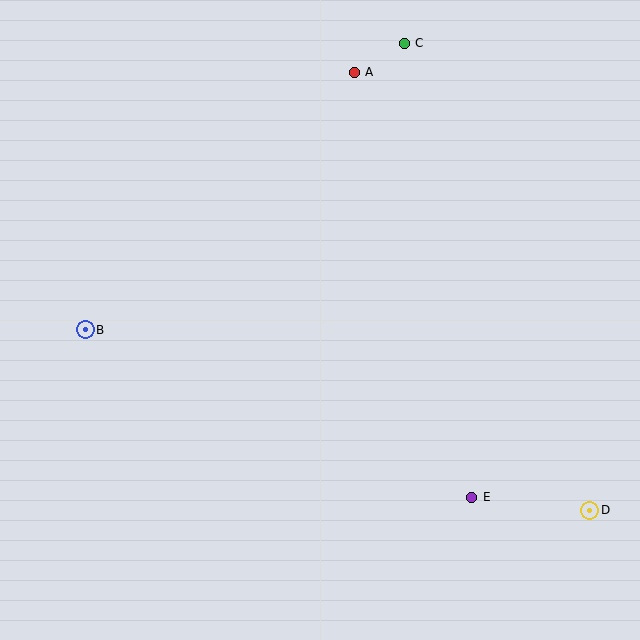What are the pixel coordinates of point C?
Point C is at (404, 43).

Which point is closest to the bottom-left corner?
Point B is closest to the bottom-left corner.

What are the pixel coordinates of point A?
Point A is at (354, 72).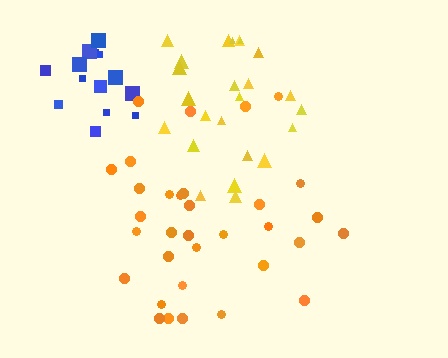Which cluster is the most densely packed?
Blue.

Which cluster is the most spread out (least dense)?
Orange.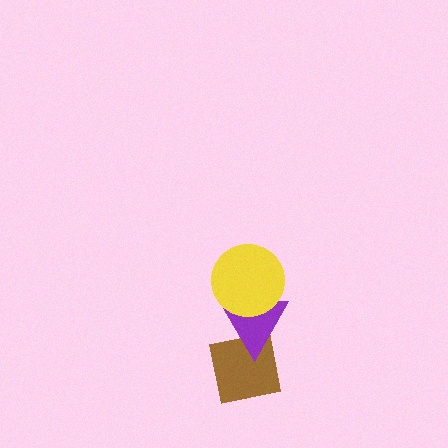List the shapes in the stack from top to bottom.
From top to bottom: the yellow circle, the purple triangle, the brown square.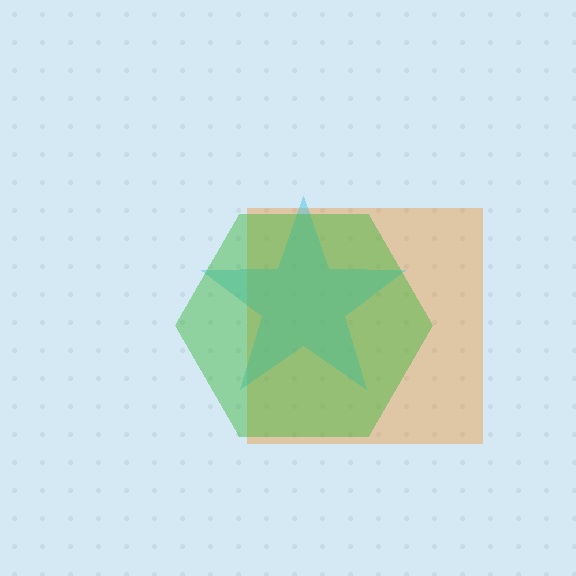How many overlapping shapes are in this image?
There are 3 overlapping shapes in the image.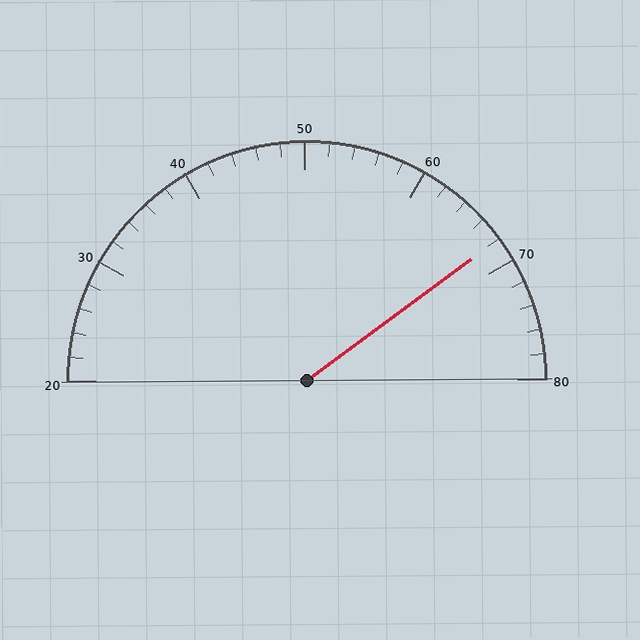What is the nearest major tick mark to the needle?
The nearest major tick mark is 70.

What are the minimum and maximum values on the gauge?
The gauge ranges from 20 to 80.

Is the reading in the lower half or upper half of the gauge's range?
The reading is in the upper half of the range (20 to 80).